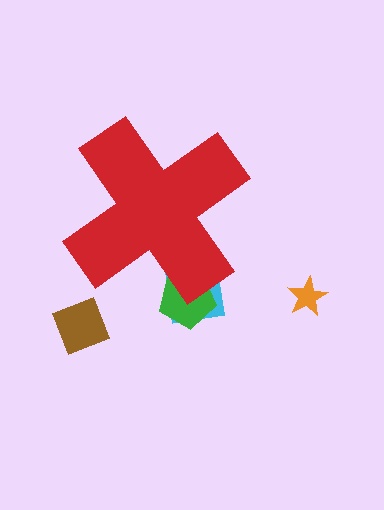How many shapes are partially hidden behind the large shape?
2 shapes are partially hidden.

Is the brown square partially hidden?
No, the brown square is fully visible.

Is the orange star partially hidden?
No, the orange star is fully visible.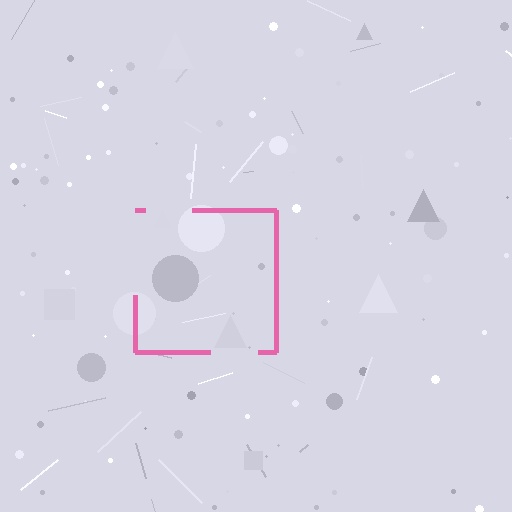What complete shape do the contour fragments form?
The contour fragments form a square.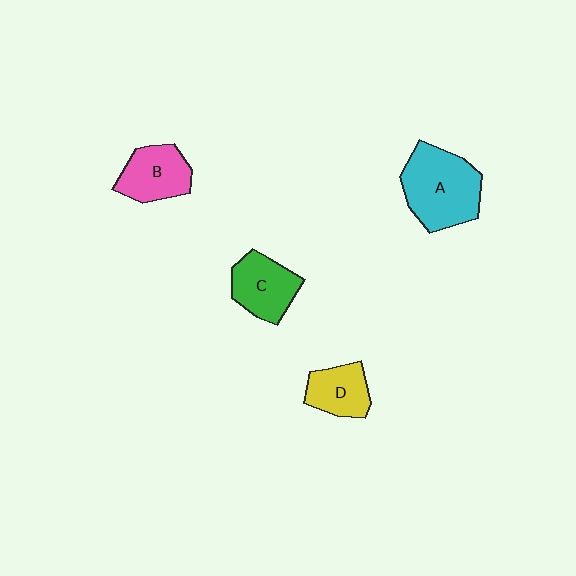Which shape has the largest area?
Shape A (cyan).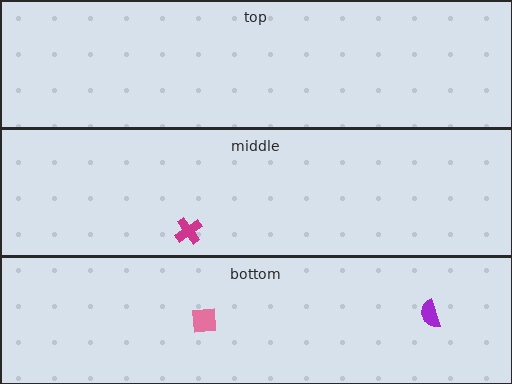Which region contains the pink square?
The bottom region.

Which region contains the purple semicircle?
The bottom region.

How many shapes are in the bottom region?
2.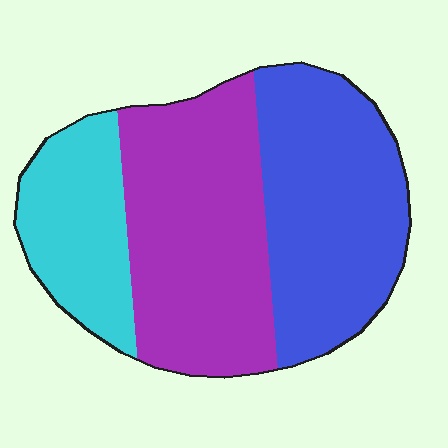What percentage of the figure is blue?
Blue covers around 40% of the figure.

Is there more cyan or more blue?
Blue.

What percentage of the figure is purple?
Purple takes up between a quarter and a half of the figure.